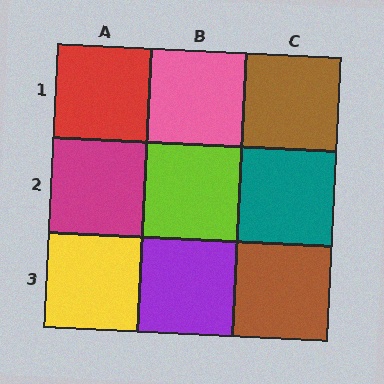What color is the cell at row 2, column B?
Lime.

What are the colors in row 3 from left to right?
Yellow, purple, brown.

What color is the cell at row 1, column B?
Pink.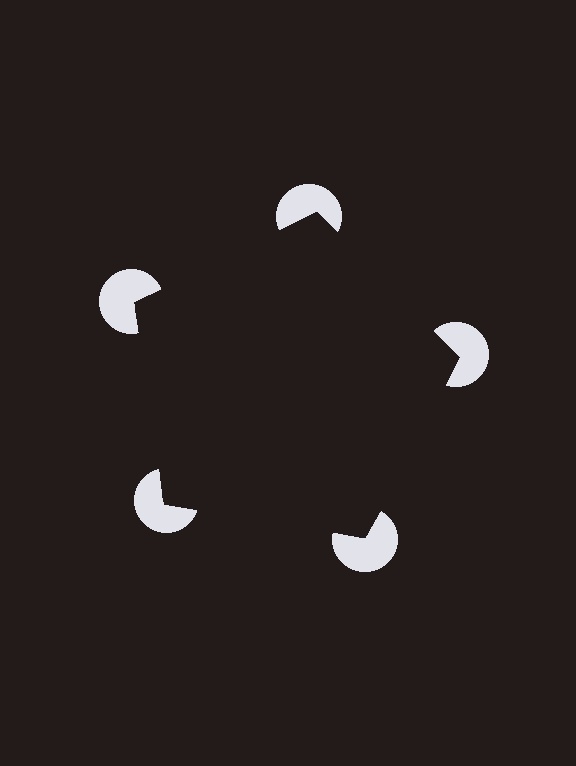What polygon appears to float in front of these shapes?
An illusory pentagon — its edges are inferred from the aligned wedge cuts in the pac-man discs, not physically drawn.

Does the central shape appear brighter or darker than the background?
It typically appears slightly darker than the background, even though no actual brightness change is drawn.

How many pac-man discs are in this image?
There are 5 — one at each vertex of the illusory pentagon.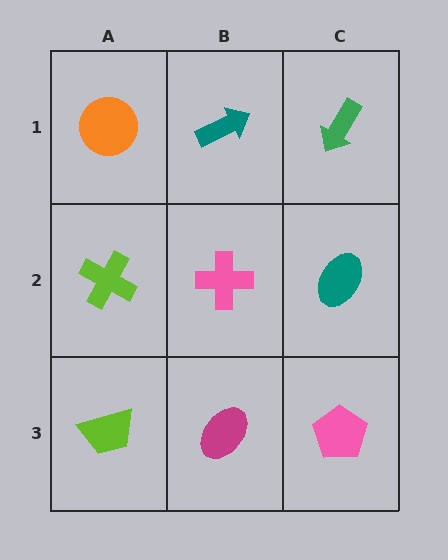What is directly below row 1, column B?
A pink cross.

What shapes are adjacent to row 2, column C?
A green arrow (row 1, column C), a pink pentagon (row 3, column C), a pink cross (row 2, column B).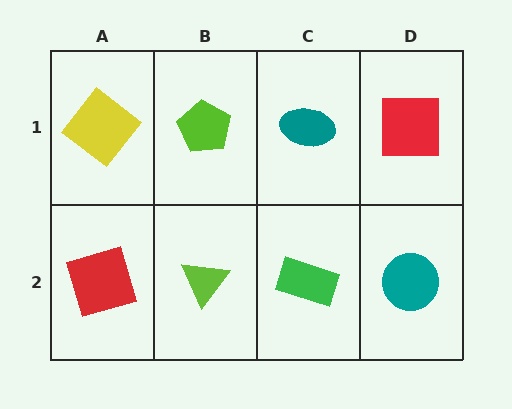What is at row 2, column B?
A lime triangle.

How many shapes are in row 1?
4 shapes.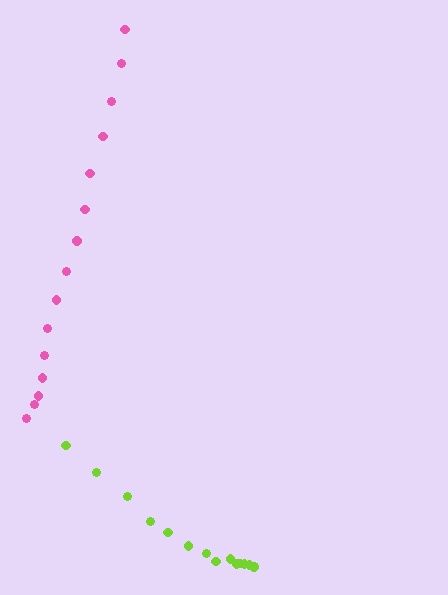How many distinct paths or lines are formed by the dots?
There are 2 distinct paths.